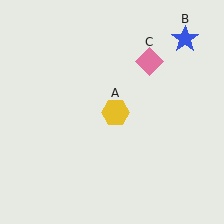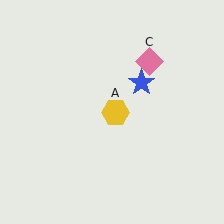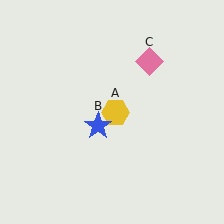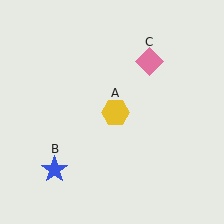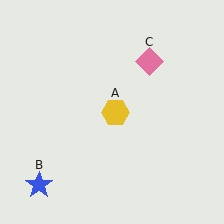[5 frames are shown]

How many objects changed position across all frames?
1 object changed position: blue star (object B).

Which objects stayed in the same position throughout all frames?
Yellow hexagon (object A) and pink diamond (object C) remained stationary.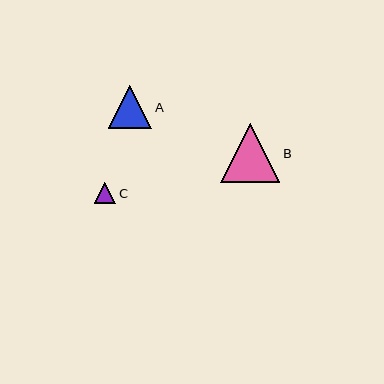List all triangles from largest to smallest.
From largest to smallest: B, A, C.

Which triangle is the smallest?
Triangle C is the smallest with a size of approximately 21 pixels.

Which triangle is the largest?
Triangle B is the largest with a size of approximately 59 pixels.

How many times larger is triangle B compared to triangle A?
Triangle B is approximately 1.4 times the size of triangle A.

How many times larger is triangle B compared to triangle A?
Triangle B is approximately 1.4 times the size of triangle A.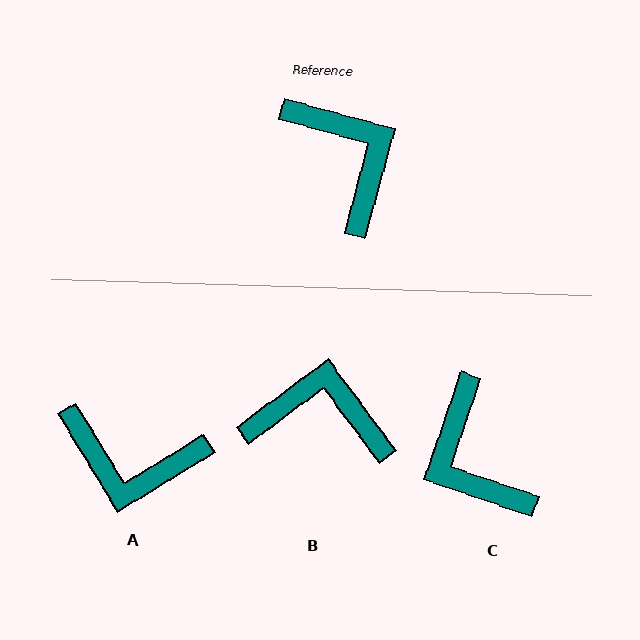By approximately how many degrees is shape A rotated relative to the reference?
Approximately 134 degrees clockwise.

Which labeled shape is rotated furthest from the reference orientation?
C, about 176 degrees away.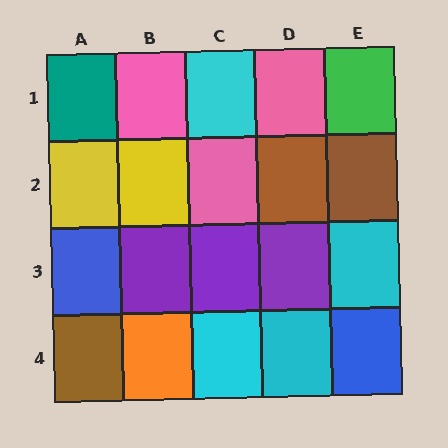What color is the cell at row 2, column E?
Brown.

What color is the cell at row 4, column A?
Brown.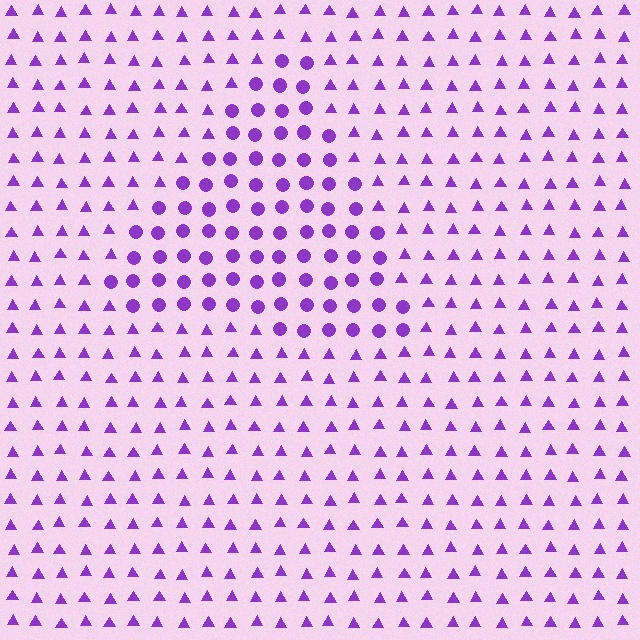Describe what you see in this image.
The image is filled with small purple elements arranged in a uniform grid. A triangle-shaped region contains circles, while the surrounding area contains triangles. The boundary is defined purely by the change in element shape.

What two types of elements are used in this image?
The image uses circles inside the triangle region and triangles outside it.